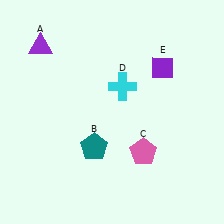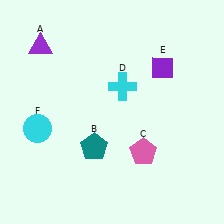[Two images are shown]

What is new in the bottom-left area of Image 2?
A cyan circle (F) was added in the bottom-left area of Image 2.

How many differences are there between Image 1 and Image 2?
There is 1 difference between the two images.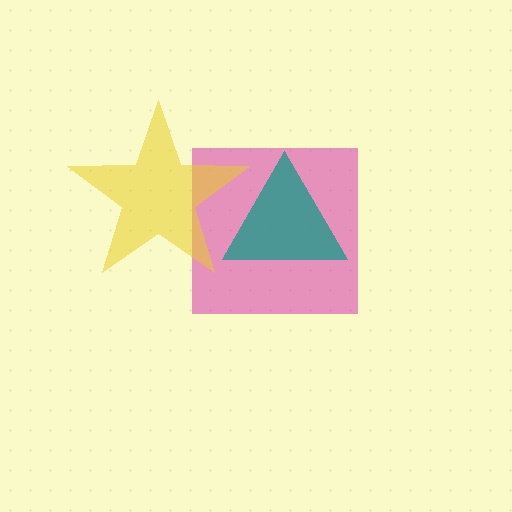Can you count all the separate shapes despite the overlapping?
Yes, there are 3 separate shapes.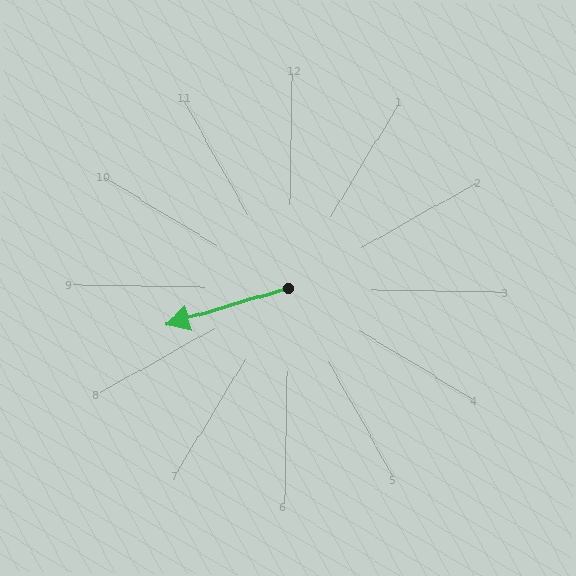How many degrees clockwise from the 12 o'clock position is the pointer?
Approximately 252 degrees.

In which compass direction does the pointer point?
West.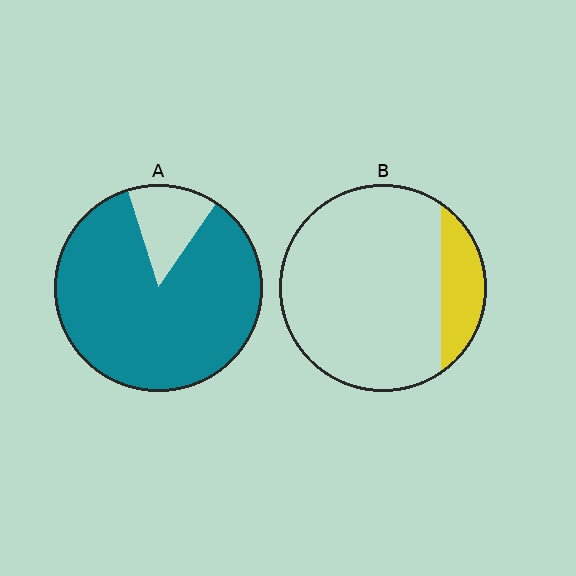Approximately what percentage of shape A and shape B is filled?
A is approximately 85% and B is approximately 15%.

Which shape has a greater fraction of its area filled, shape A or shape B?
Shape A.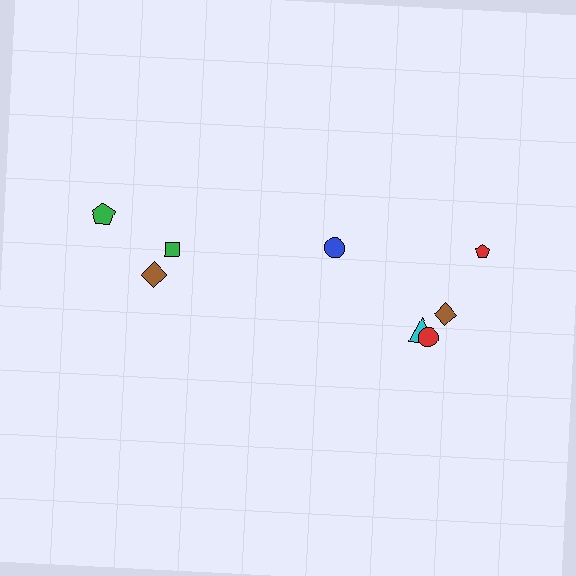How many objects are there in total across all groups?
There are 8 objects.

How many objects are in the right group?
There are 5 objects.